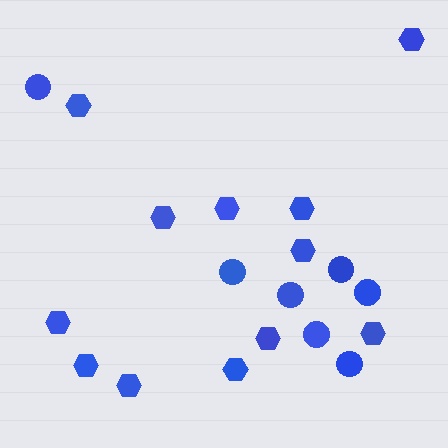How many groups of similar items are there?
There are 2 groups: one group of hexagons (12) and one group of circles (7).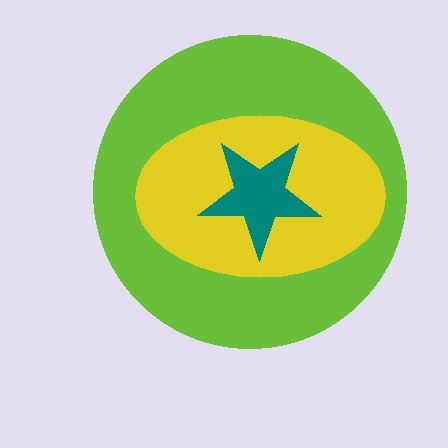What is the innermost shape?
The teal star.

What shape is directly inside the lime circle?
The yellow ellipse.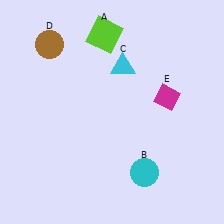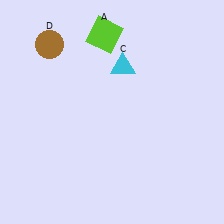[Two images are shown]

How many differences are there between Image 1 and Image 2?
There are 2 differences between the two images.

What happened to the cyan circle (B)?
The cyan circle (B) was removed in Image 2. It was in the bottom-right area of Image 1.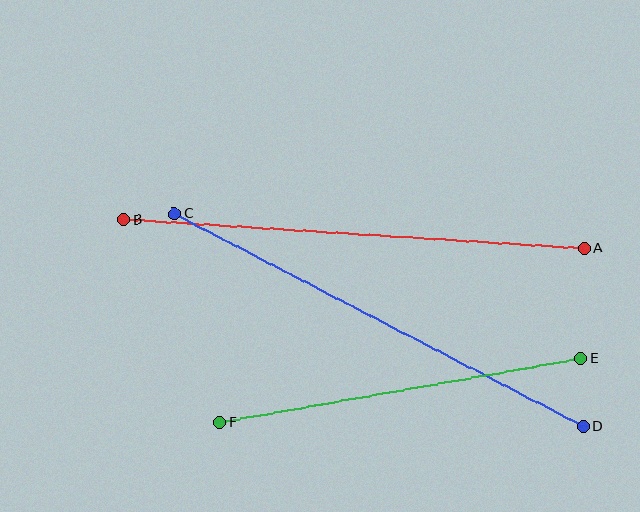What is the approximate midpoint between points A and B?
The midpoint is at approximately (354, 234) pixels.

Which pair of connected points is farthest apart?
Points A and B are farthest apart.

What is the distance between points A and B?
The distance is approximately 462 pixels.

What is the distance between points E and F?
The distance is approximately 367 pixels.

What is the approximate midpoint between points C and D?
The midpoint is at approximately (379, 320) pixels.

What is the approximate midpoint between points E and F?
The midpoint is at approximately (400, 390) pixels.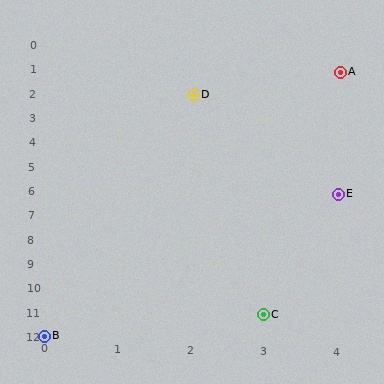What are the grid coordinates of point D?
Point D is at grid coordinates (2, 2).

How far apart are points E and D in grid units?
Points E and D are 2 columns and 4 rows apart (about 4.5 grid units diagonally).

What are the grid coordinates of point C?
Point C is at grid coordinates (3, 11).